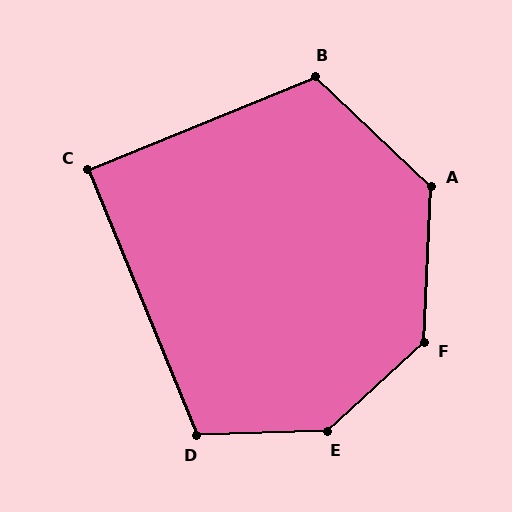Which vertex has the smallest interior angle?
C, at approximately 90 degrees.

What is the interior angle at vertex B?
Approximately 114 degrees (obtuse).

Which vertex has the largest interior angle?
E, at approximately 139 degrees.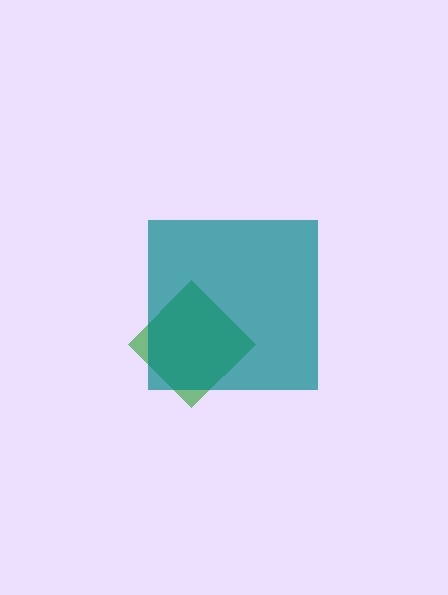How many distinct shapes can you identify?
There are 2 distinct shapes: a green diamond, a teal square.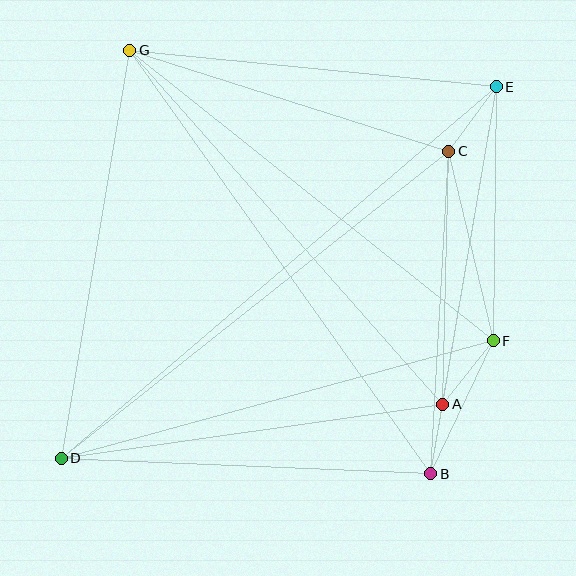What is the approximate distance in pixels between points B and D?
The distance between B and D is approximately 369 pixels.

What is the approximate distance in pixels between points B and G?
The distance between B and G is approximately 519 pixels.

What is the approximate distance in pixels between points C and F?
The distance between C and F is approximately 195 pixels.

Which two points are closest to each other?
Points A and B are closest to each other.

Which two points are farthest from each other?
Points D and E are farthest from each other.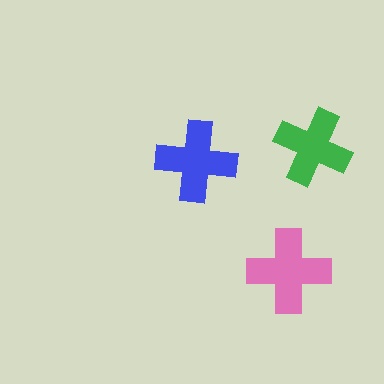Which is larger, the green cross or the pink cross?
The pink one.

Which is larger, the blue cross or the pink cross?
The pink one.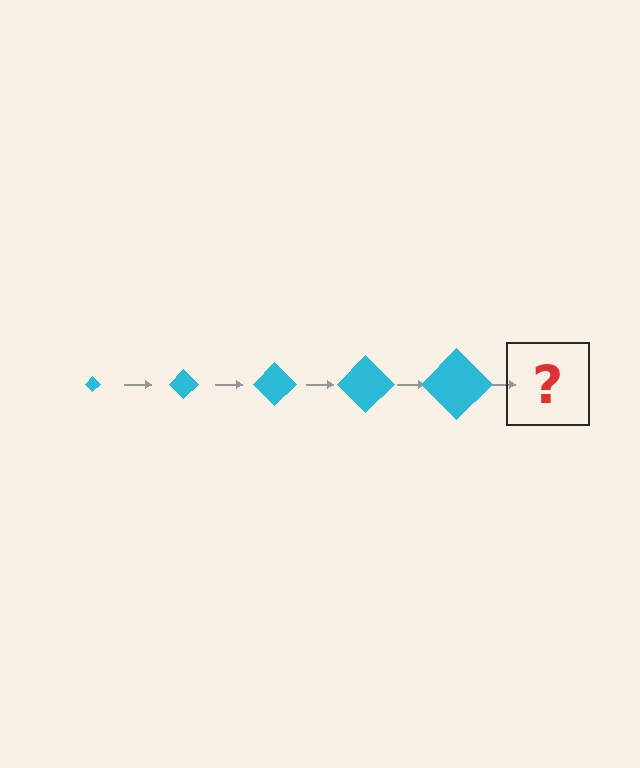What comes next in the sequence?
The next element should be a cyan diamond, larger than the previous one.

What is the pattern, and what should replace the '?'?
The pattern is that the diamond gets progressively larger each step. The '?' should be a cyan diamond, larger than the previous one.